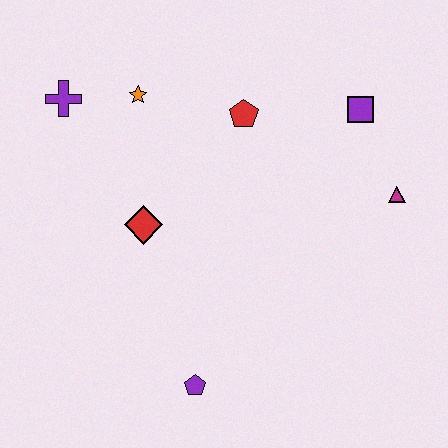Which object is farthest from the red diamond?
The magenta triangle is farthest from the red diamond.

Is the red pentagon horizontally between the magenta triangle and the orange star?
Yes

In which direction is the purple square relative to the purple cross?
The purple square is to the right of the purple cross.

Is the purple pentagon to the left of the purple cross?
No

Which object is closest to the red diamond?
The orange star is closest to the red diamond.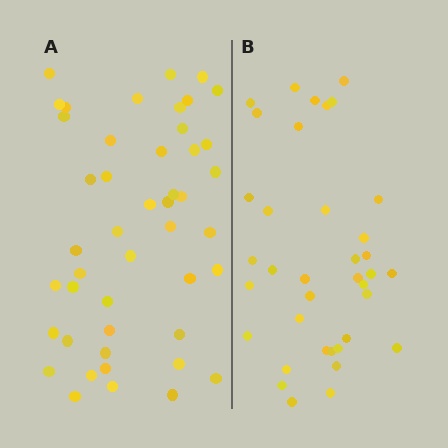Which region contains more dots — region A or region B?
Region A (the left region) has more dots.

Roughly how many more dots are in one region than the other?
Region A has roughly 8 or so more dots than region B.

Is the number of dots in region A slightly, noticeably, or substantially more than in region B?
Region A has only slightly more — the two regions are fairly close. The ratio is roughly 1.2 to 1.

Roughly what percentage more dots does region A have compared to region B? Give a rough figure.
About 25% more.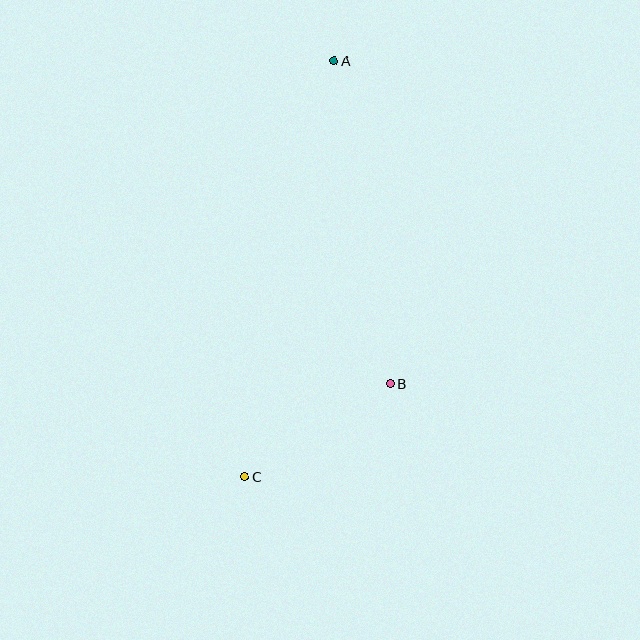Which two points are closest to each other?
Points B and C are closest to each other.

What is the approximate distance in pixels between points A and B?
The distance between A and B is approximately 328 pixels.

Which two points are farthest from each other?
Points A and C are farthest from each other.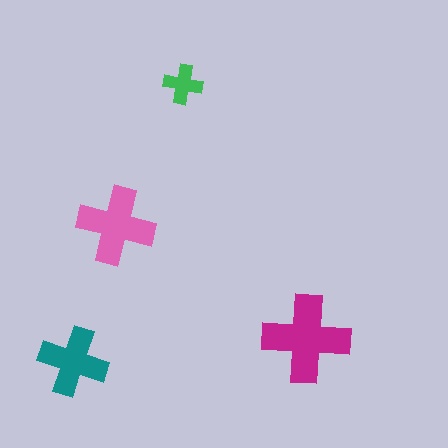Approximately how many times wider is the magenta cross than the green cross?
About 2 times wider.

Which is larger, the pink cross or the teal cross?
The pink one.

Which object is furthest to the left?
The teal cross is leftmost.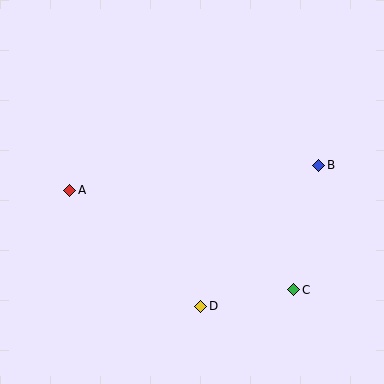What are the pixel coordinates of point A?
Point A is at (70, 190).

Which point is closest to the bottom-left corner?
Point A is closest to the bottom-left corner.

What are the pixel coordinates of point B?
Point B is at (319, 165).